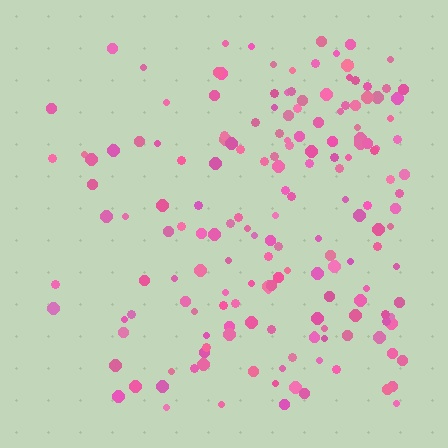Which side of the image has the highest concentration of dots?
The right.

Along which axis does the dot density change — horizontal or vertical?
Horizontal.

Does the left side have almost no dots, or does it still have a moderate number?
Still a moderate number, just noticeably fewer than the right.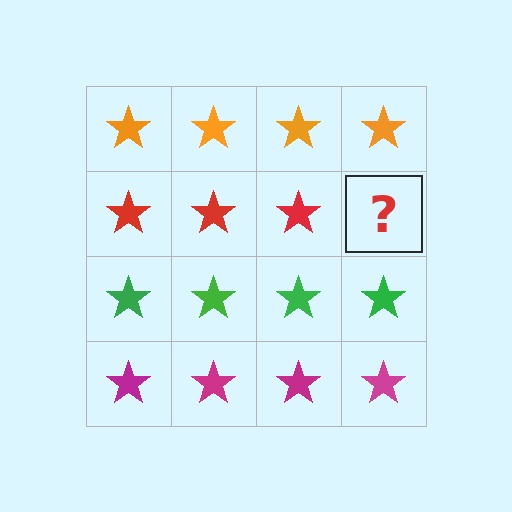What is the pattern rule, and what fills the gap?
The rule is that each row has a consistent color. The gap should be filled with a red star.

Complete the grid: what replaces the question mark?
The question mark should be replaced with a red star.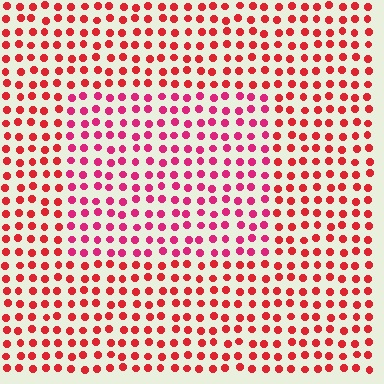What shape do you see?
I see a rectangle.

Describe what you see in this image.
The image is filled with small red elements in a uniform arrangement. A rectangle-shaped region is visible where the elements are tinted to a slightly different hue, forming a subtle color boundary.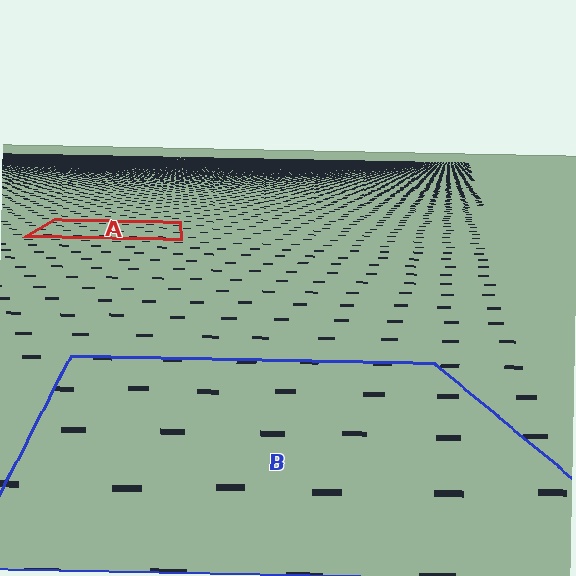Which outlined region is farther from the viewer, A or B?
Region A is farther from the viewer — the texture elements inside it appear smaller and more densely packed.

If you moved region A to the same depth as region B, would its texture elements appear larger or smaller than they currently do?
They would appear larger. At a closer depth, the same texture elements are projected at a bigger on-screen size.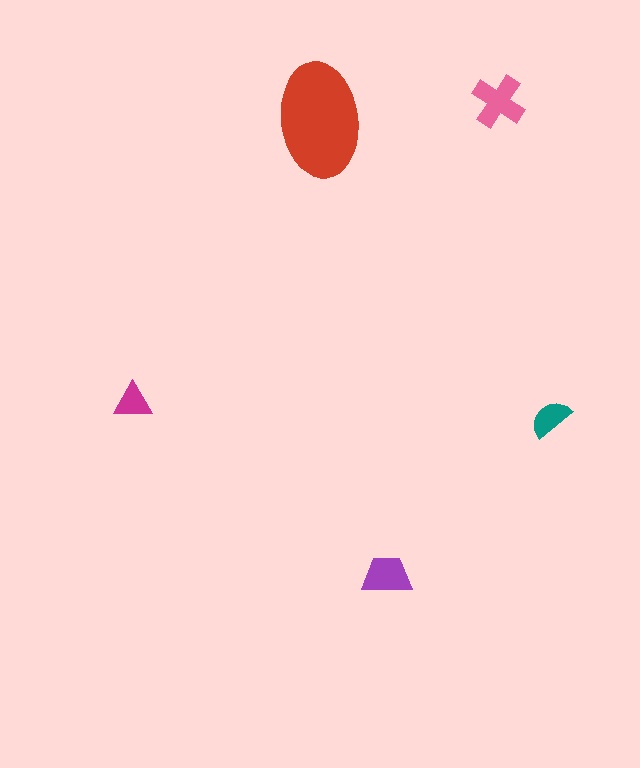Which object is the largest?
The red ellipse.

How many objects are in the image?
There are 5 objects in the image.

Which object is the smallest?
The magenta triangle.